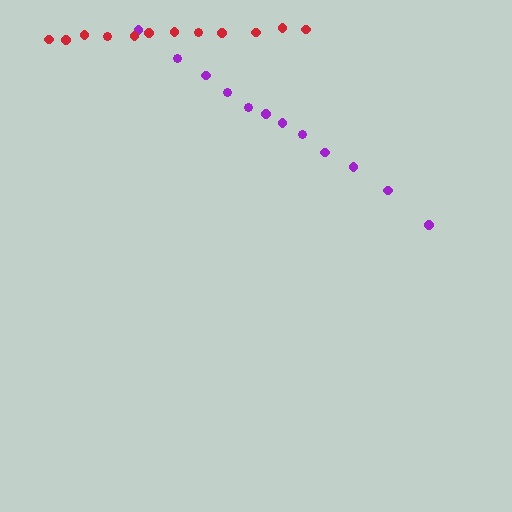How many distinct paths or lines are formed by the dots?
There are 2 distinct paths.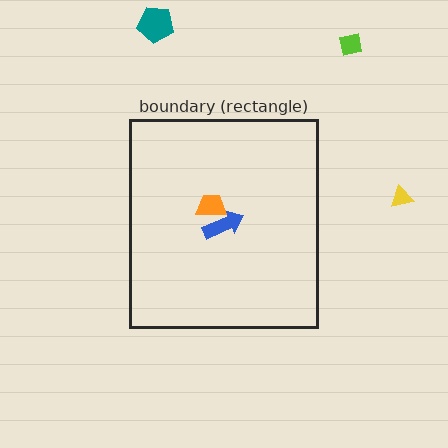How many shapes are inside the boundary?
2 inside, 3 outside.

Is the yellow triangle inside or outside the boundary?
Outside.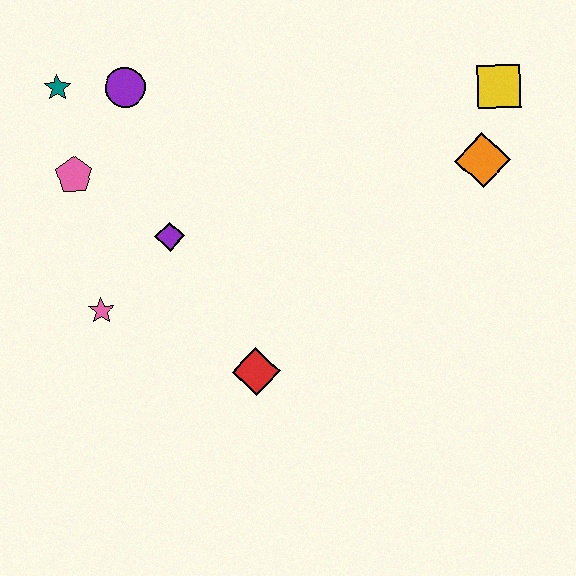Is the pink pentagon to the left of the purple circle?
Yes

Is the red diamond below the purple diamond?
Yes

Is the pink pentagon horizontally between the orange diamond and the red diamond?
No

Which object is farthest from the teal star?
The yellow square is farthest from the teal star.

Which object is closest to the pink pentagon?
The teal star is closest to the pink pentagon.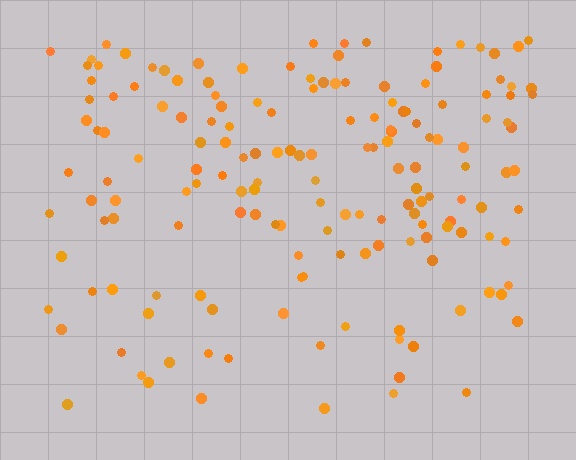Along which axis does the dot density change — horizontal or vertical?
Vertical.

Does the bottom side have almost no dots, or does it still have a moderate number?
Still a moderate number, just noticeably fewer than the top.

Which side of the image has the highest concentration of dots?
The top.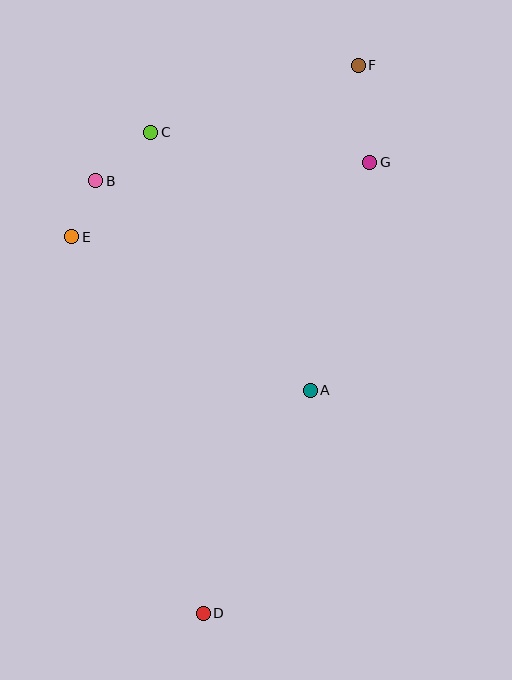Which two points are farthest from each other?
Points D and F are farthest from each other.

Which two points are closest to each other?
Points B and E are closest to each other.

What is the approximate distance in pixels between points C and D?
The distance between C and D is approximately 483 pixels.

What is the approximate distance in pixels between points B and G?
The distance between B and G is approximately 275 pixels.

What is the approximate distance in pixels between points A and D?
The distance between A and D is approximately 247 pixels.